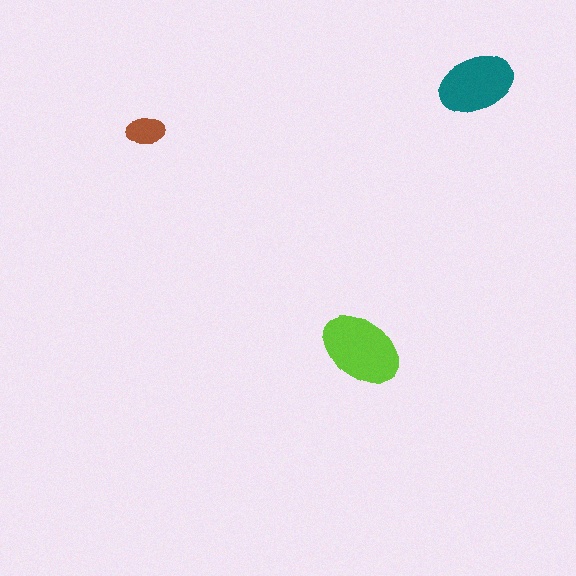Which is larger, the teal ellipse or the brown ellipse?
The teal one.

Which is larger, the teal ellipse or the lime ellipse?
The lime one.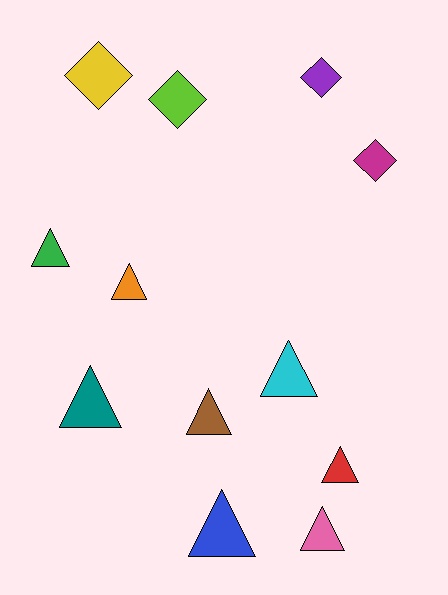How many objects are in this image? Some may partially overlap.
There are 12 objects.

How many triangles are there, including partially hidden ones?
There are 8 triangles.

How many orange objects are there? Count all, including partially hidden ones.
There is 1 orange object.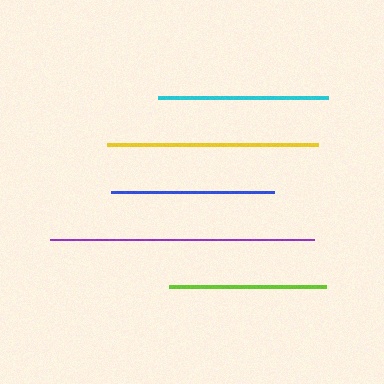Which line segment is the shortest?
The lime line is the shortest at approximately 157 pixels.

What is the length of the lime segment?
The lime segment is approximately 157 pixels long.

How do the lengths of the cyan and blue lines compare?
The cyan and blue lines are approximately the same length.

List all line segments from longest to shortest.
From longest to shortest: purple, yellow, cyan, blue, lime.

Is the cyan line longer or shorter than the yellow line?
The yellow line is longer than the cyan line.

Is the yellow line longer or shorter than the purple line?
The purple line is longer than the yellow line.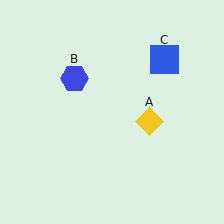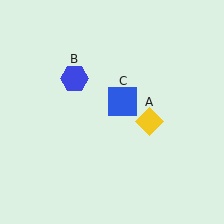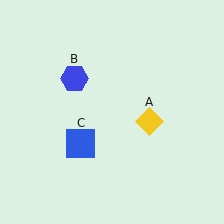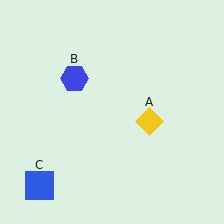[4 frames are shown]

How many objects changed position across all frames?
1 object changed position: blue square (object C).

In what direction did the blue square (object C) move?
The blue square (object C) moved down and to the left.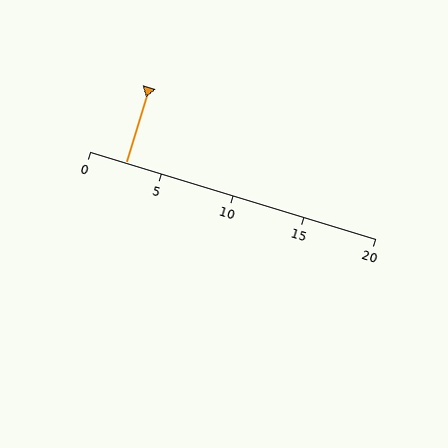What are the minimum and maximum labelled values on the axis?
The axis runs from 0 to 20.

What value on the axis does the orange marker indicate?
The marker indicates approximately 2.5.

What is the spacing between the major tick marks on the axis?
The major ticks are spaced 5 apart.